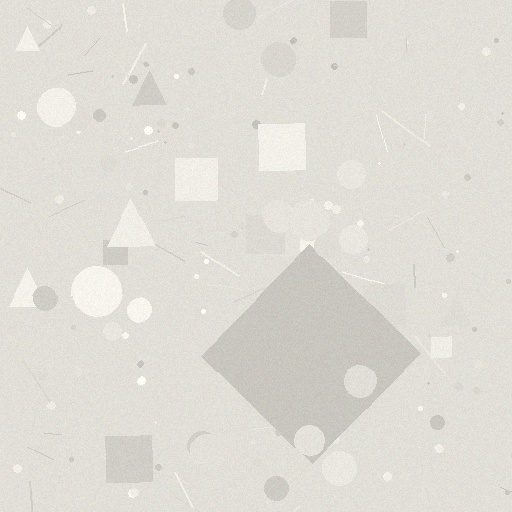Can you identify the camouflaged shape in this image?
The camouflaged shape is a diamond.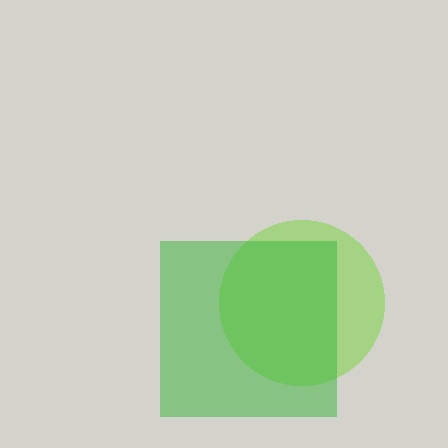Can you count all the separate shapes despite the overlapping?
Yes, there are 2 separate shapes.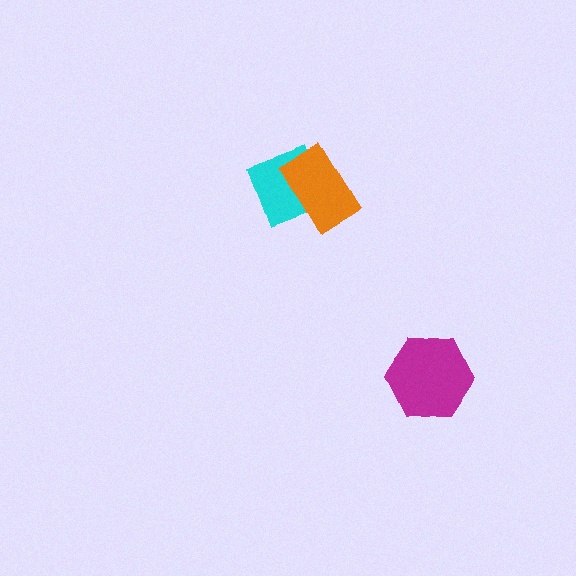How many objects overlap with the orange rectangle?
1 object overlaps with the orange rectangle.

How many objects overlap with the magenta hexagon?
0 objects overlap with the magenta hexagon.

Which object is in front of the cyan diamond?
The orange rectangle is in front of the cyan diamond.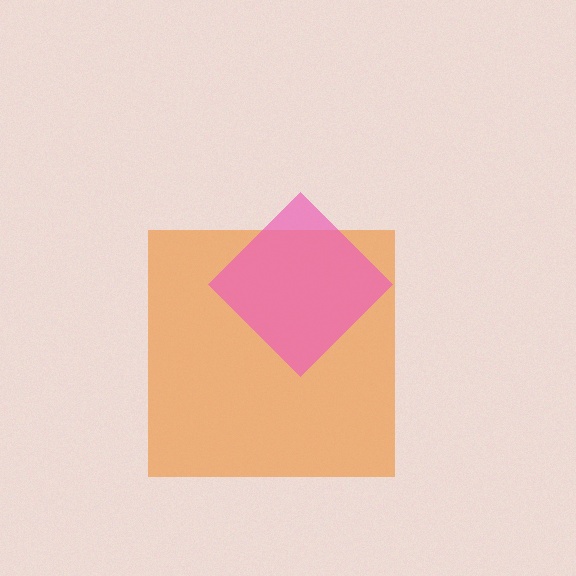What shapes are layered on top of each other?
The layered shapes are: an orange square, a pink diamond.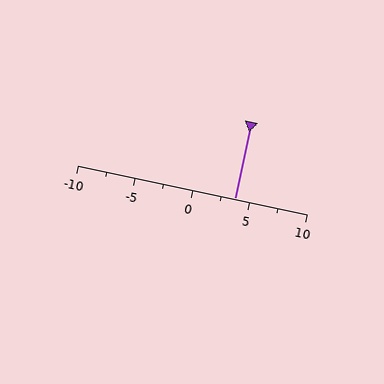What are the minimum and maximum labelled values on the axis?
The axis runs from -10 to 10.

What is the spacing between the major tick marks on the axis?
The major ticks are spaced 5 apart.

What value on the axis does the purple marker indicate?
The marker indicates approximately 3.8.